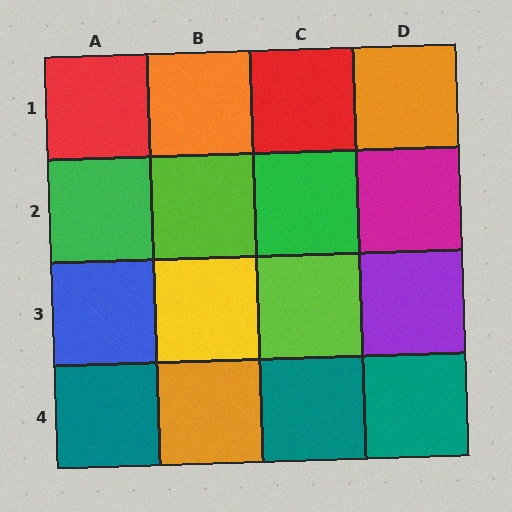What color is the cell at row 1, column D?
Orange.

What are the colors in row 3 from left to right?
Blue, yellow, lime, purple.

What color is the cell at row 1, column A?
Red.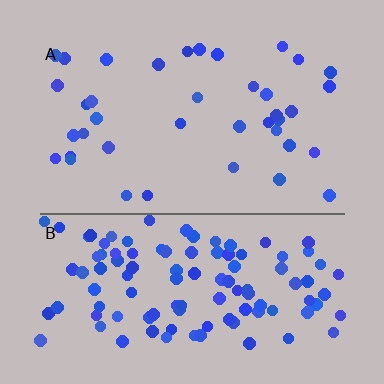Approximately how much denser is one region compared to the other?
Approximately 2.9× — region B over region A.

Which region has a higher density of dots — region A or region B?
B (the bottom).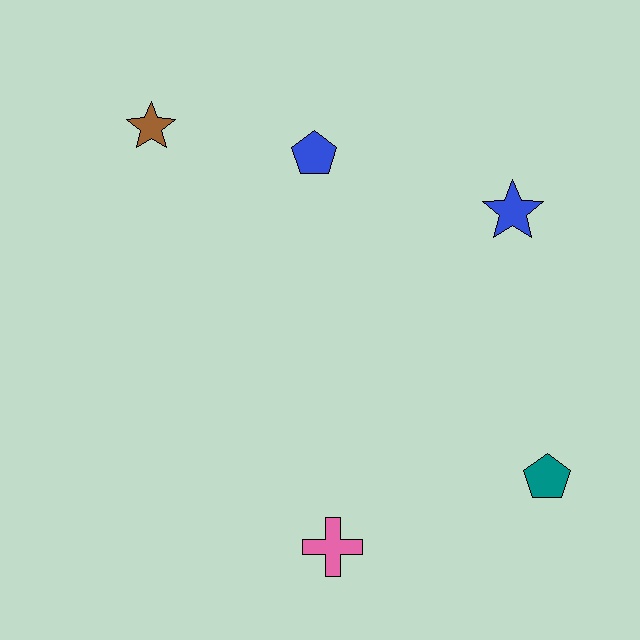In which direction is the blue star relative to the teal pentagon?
The blue star is above the teal pentagon.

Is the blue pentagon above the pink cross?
Yes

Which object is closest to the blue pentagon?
The brown star is closest to the blue pentagon.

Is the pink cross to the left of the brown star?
No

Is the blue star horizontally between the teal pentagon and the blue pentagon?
Yes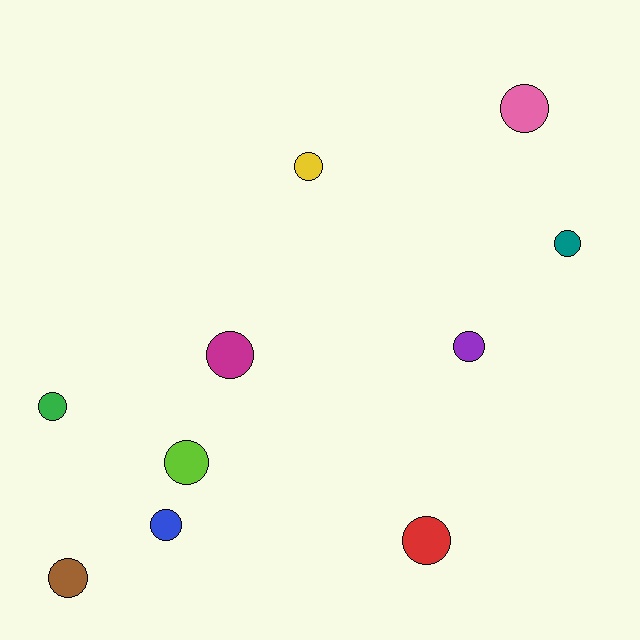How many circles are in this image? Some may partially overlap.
There are 10 circles.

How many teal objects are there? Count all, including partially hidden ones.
There is 1 teal object.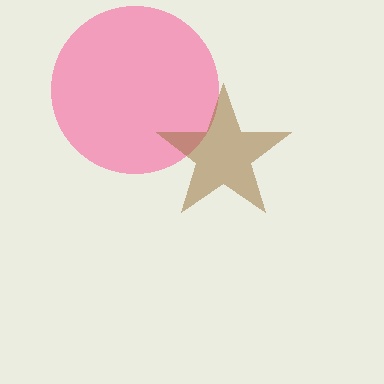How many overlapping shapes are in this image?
There are 2 overlapping shapes in the image.